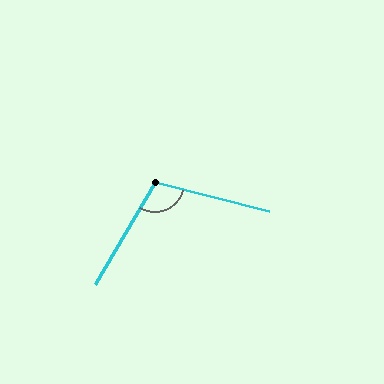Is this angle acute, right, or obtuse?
It is obtuse.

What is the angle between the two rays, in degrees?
Approximately 106 degrees.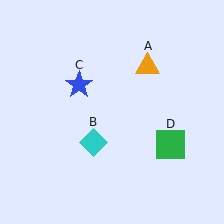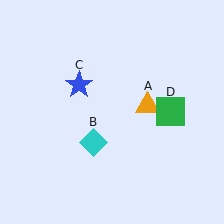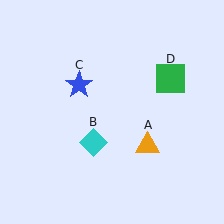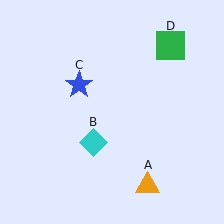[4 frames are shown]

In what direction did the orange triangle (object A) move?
The orange triangle (object A) moved down.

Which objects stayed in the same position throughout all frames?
Cyan diamond (object B) and blue star (object C) remained stationary.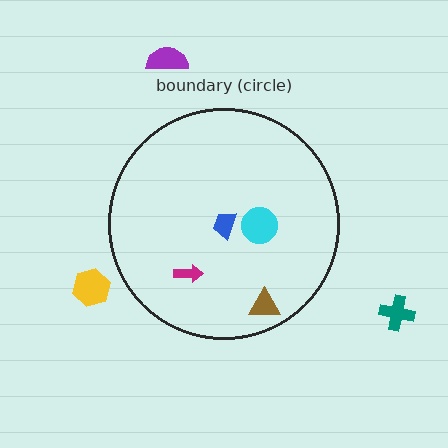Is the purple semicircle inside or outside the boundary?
Outside.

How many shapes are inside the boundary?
4 inside, 3 outside.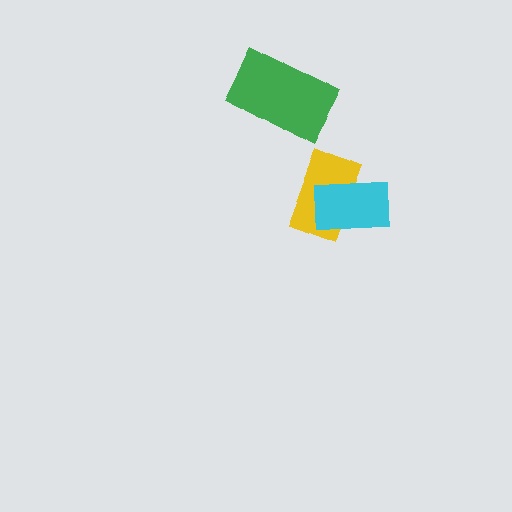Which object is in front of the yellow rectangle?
The cyan rectangle is in front of the yellow rectangle.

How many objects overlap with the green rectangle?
0 objects overlap with the green rectangle.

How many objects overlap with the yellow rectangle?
1 object overlaps with the yellow rectangle.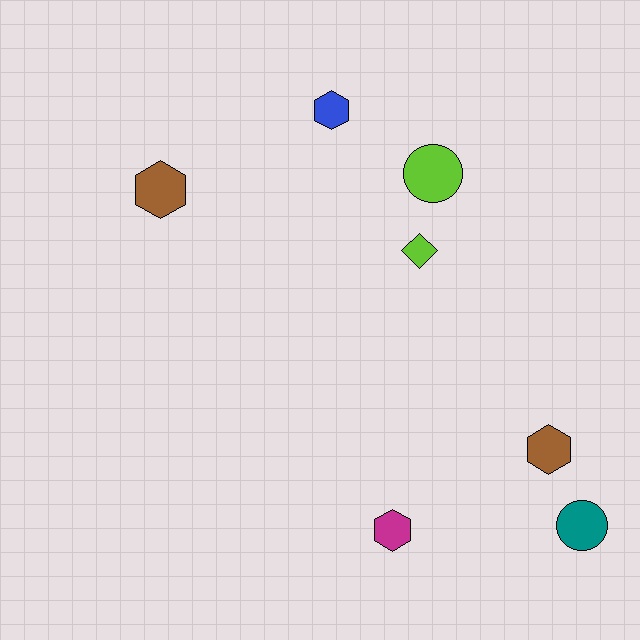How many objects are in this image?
There are 7 objects.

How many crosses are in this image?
There are no crosses.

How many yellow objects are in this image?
There are no yellow objects.